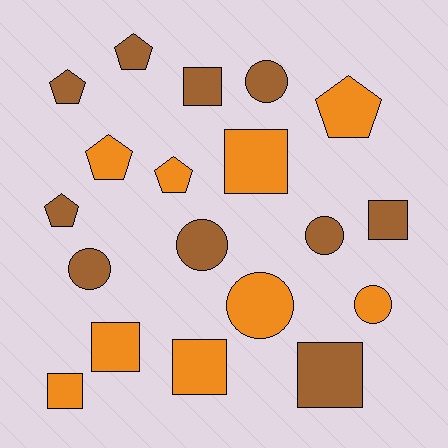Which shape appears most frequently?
Square, with 7 objects.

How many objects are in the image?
There are 19 objects.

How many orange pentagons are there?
There are 3 orange pentagons.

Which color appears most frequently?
Brown, with 10 objects.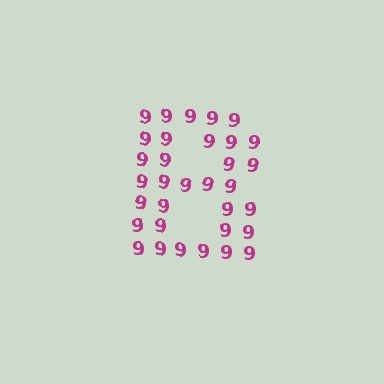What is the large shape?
The large shape is the letter B.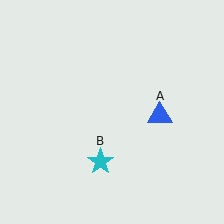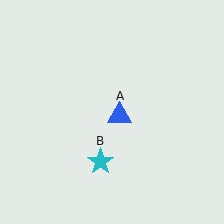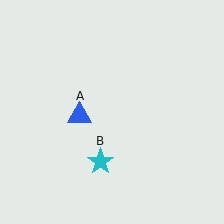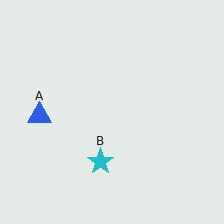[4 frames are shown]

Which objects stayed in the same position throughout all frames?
Cyan star (object B) remained stationary.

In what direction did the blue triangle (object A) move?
The blue triangle (object A) moved left.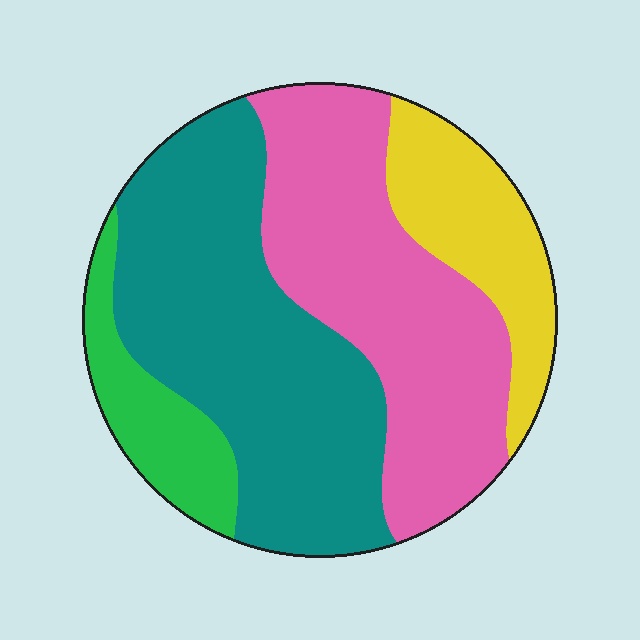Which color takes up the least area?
Green, at roughly 10%.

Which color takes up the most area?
Teal, at roughly 40%.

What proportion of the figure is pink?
Pink takes up between a quarter and a half of the figure.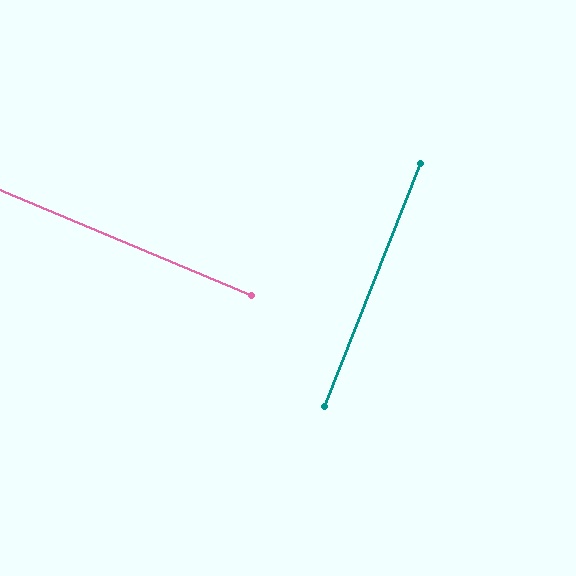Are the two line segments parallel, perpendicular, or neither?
Perpendicular — they meet at approximately 89°.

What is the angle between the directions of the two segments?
Approximately 89 degrees.